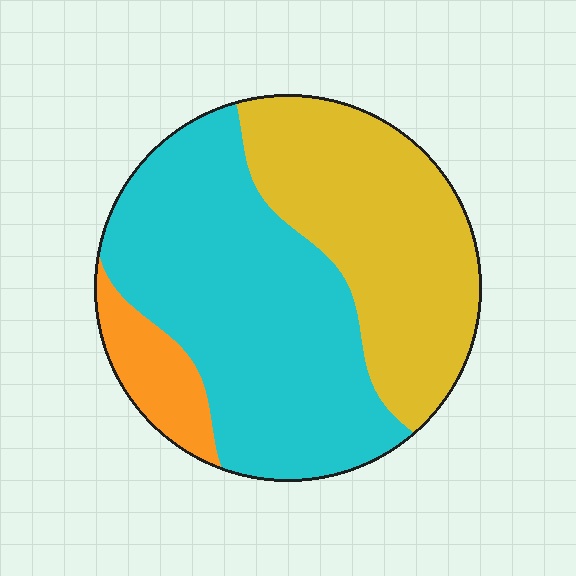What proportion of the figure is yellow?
Yellow takes up between a third and a half of the figure.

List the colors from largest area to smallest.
From largest to smallest: cyan, yellow, orange.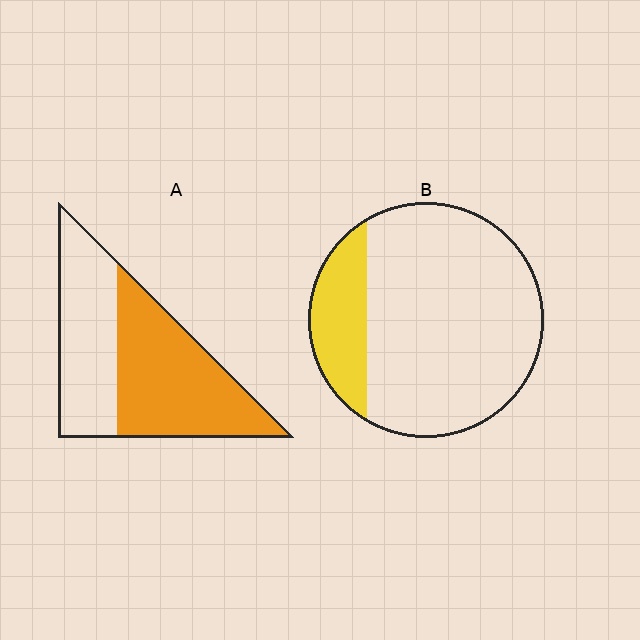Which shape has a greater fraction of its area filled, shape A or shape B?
Shape A.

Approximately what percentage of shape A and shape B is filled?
A is approximately 55% and B is approximately 20%.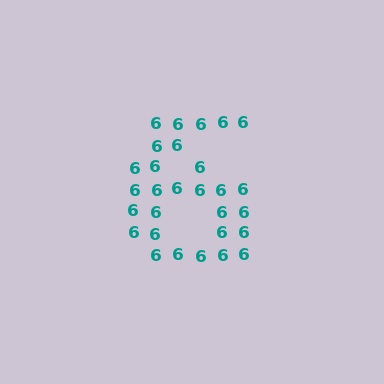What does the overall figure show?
The overall figure shows the digit 6.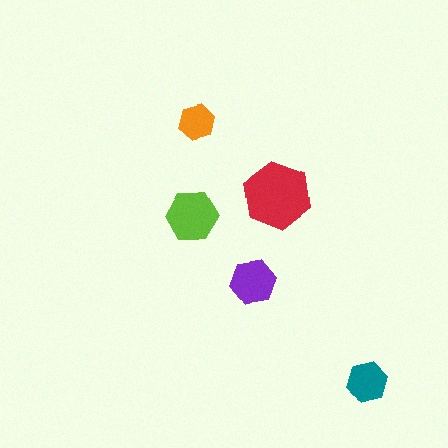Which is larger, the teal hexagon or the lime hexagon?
The lime one.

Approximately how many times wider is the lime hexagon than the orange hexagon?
About 1.5 times wider.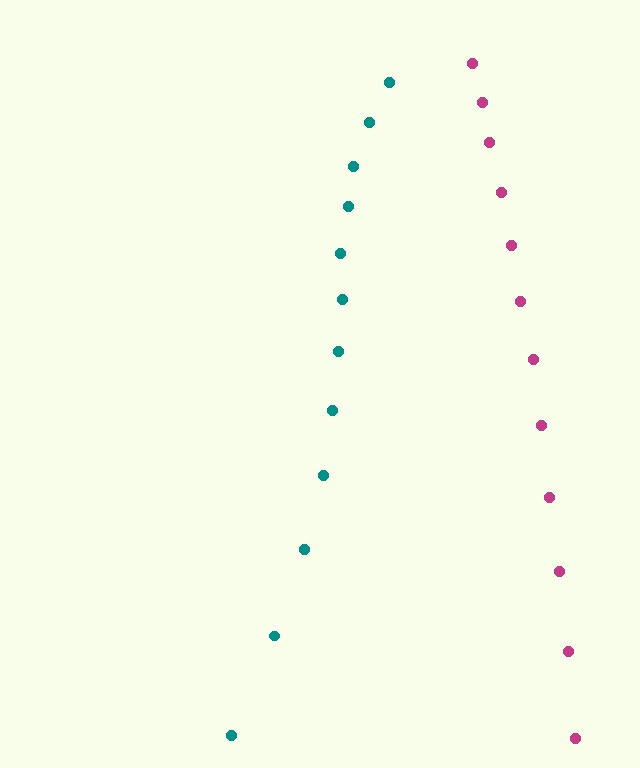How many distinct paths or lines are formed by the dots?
There are 2 distinct paths.